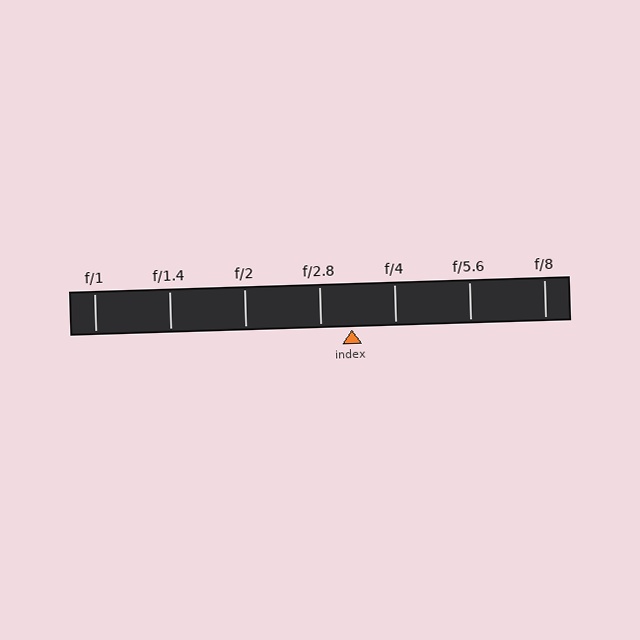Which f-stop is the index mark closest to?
The index mark is closest to f/2.8.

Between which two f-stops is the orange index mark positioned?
The index mark is between f/2.8 and f/4.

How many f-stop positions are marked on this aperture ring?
There are 7 f-stop positions marked.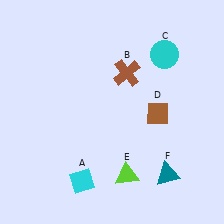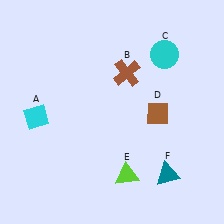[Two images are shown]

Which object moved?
The cyan diamond (A) moved up.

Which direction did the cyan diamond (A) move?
The cyan diamond (A) moved up.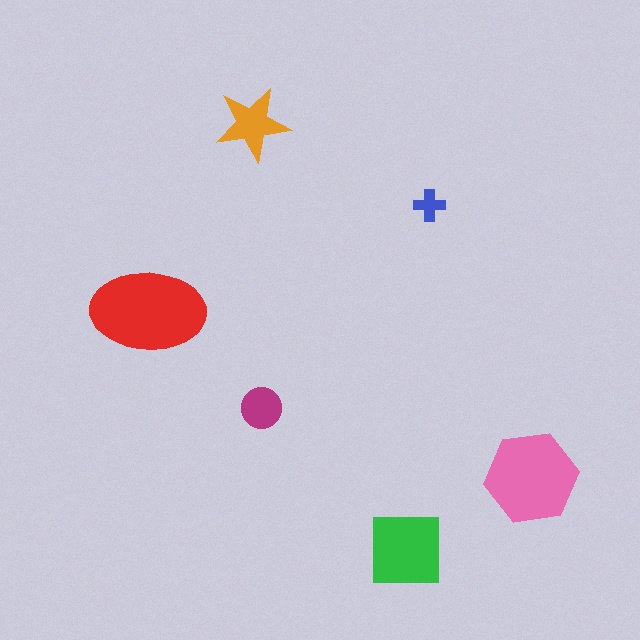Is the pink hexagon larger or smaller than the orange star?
Larger.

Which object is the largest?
The red ellipse.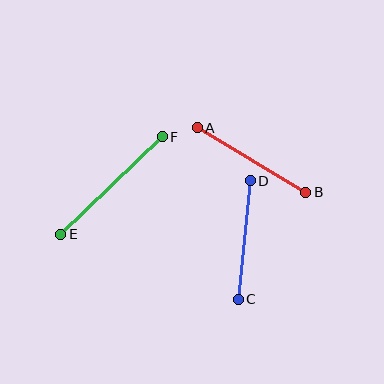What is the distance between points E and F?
The distance is approximately 141 pixels.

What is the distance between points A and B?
The distance is approximately 127 pixels.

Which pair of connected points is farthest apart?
Points E and F are farthest apart.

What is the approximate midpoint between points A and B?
The midpoint is at approximately (251, 160) pixels.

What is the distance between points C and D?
The distance is approximately 119 pixels.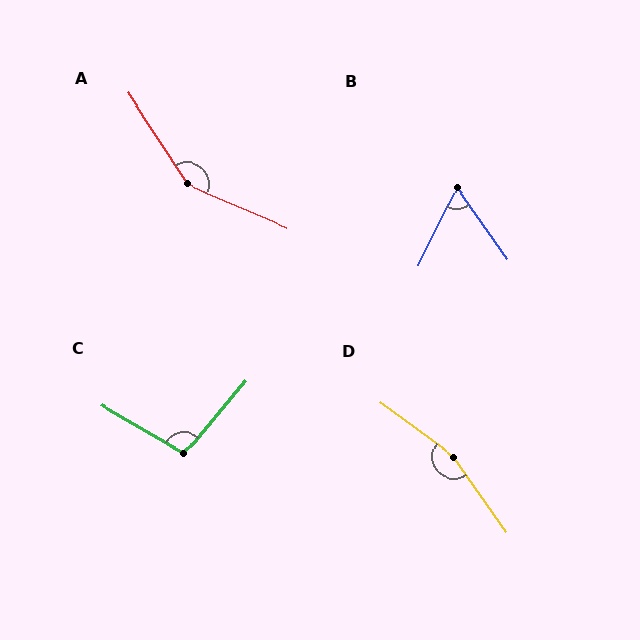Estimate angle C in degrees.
Approximately 100 degrees.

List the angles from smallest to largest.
B (61°), C (100°), A (146°), D (161°).